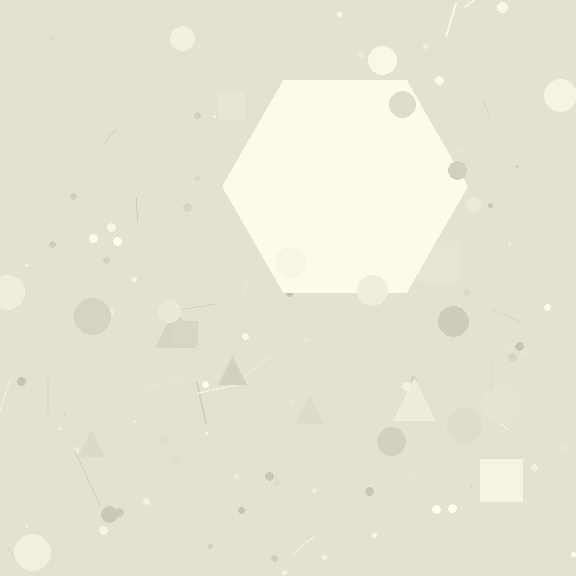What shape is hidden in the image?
A hexagon is hidden in the image.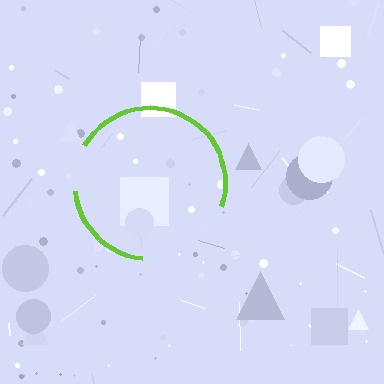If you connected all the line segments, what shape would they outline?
They would outline a circle.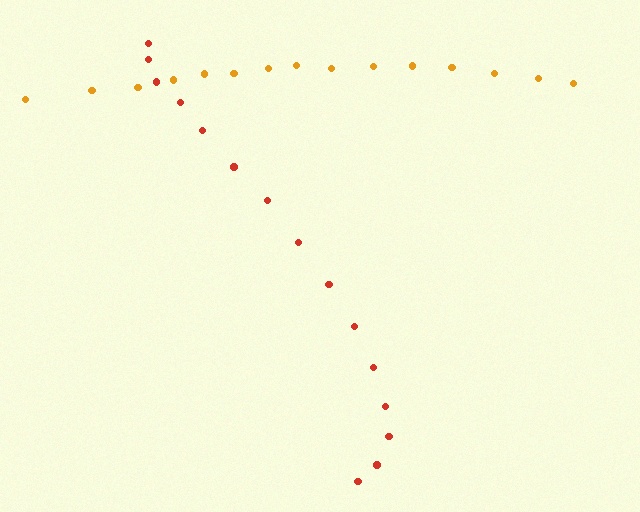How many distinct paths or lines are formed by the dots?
There are 2 distinct paths.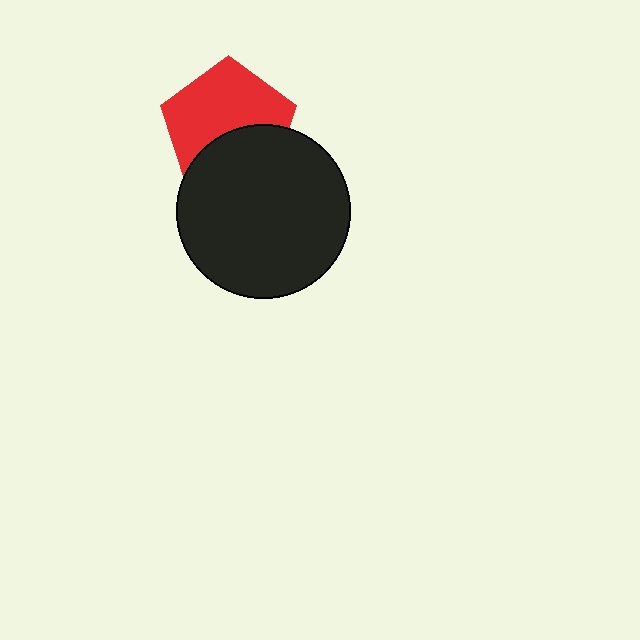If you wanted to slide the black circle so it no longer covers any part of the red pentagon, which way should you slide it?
Slide it down — that is the most direct way to separate the two shapes.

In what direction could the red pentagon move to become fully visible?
The red pentagon could move up. That would shift it out from behind the black circle entirely.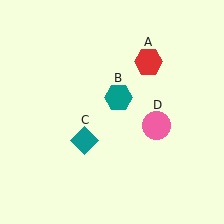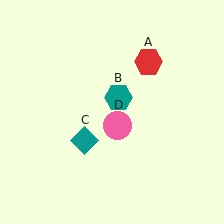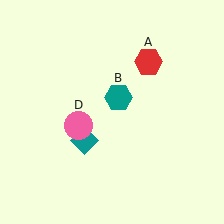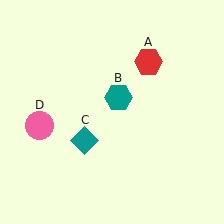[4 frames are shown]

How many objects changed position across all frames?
1 object changed position: pink circle (object D).